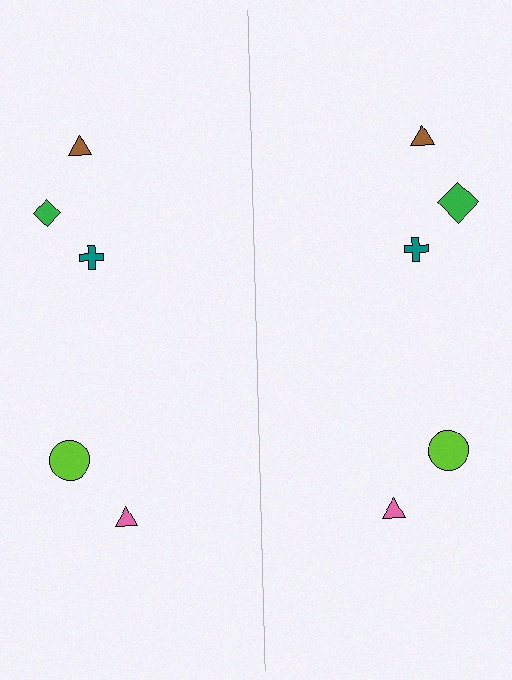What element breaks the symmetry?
The green diamond on the right side has a different size than its mirror counterpart.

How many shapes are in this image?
There are 10 shapes in this image.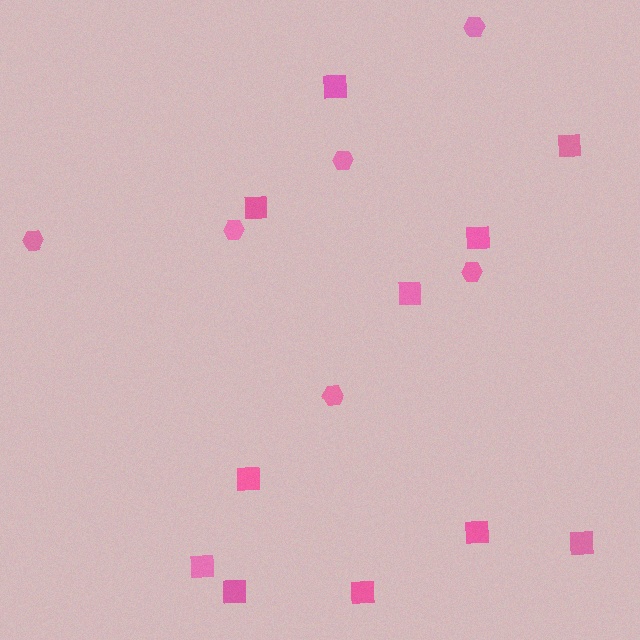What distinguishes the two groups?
There are 2 groups: one group of squares (11) and one group of hexagons (6).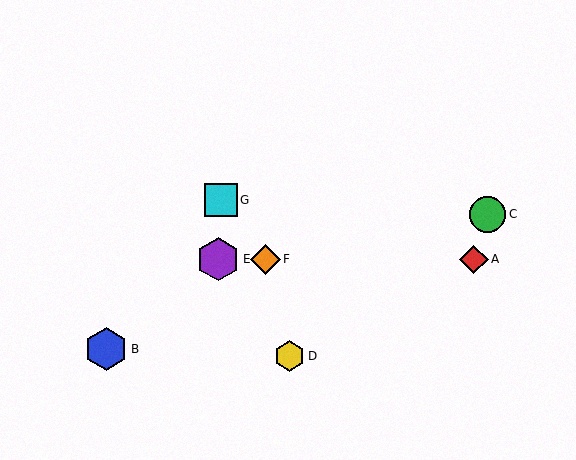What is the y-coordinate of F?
Object F is at y≈259.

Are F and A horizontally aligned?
Yes, both are at y≈259.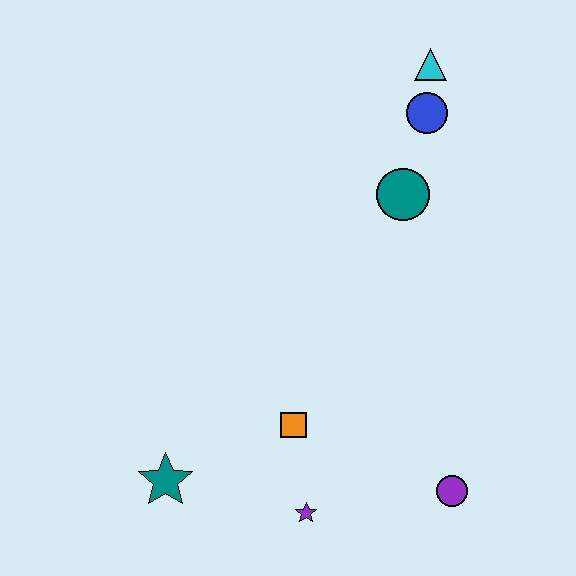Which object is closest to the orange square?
The purple star is closest to the orange square.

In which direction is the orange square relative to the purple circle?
The orange square is to the left of the purple circle.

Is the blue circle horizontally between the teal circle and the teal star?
No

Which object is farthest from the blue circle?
The teal star is farthest from the blue circle.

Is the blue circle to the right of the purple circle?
No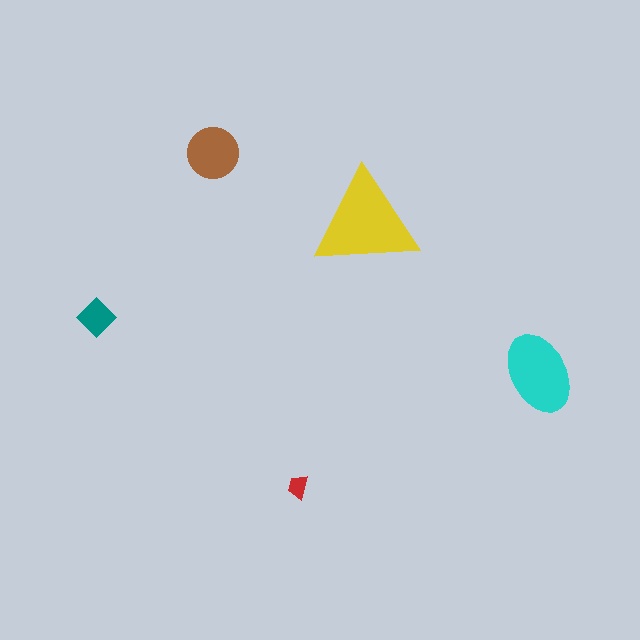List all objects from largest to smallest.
The yellow triangle, the cyan ellipse, the brown circle, the teal diamond, the red trapezoid.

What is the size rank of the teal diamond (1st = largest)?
4th.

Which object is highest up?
The brown circle is topmost.